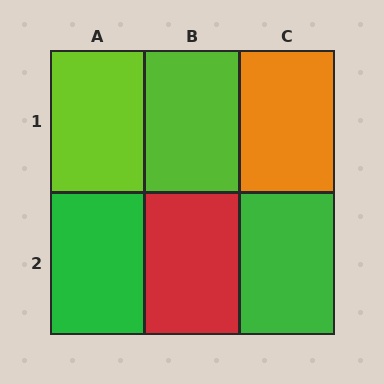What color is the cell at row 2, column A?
Green.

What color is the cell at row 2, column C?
Green.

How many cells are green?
2 cells are green.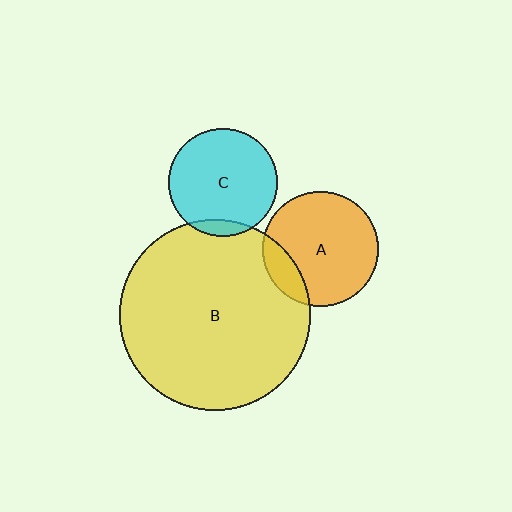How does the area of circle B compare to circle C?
Approximately 3.1 times.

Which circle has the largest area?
Circle B (yellow).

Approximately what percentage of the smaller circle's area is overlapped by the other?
Approximately 15%.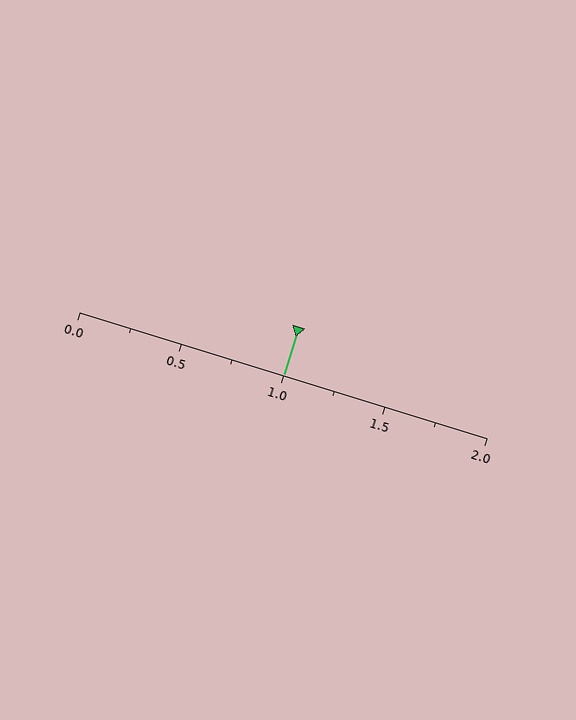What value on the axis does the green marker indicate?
The marker indicates approximately 1.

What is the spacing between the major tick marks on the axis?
The major ticks are spaced 0.5 apart.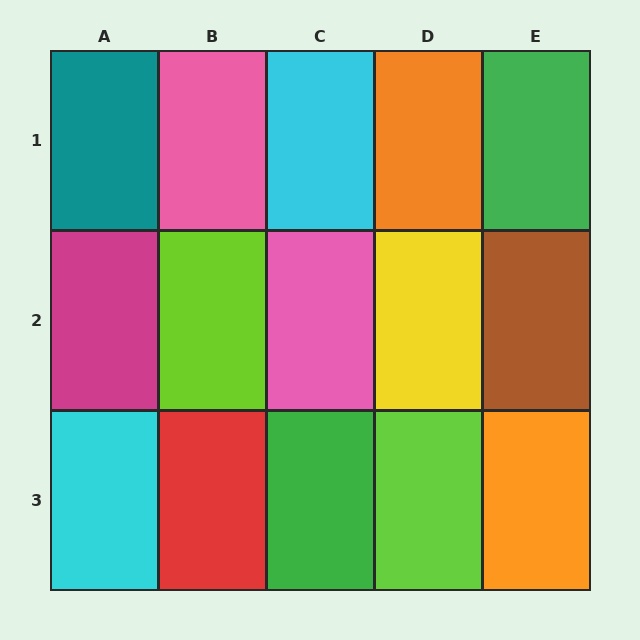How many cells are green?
2 cells are green.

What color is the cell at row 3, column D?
Lime.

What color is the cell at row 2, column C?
Pink.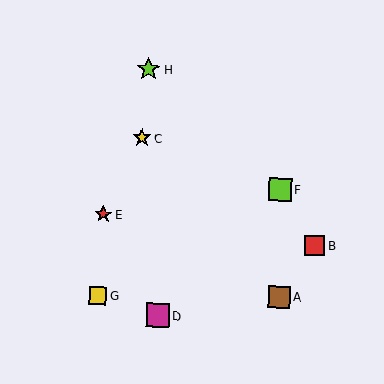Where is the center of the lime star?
The center of the lime star is at (149, 69).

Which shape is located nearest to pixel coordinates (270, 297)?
The brown square (labeled A) at (279, 297) is nearest to that location.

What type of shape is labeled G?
Shape G is a yellow square.